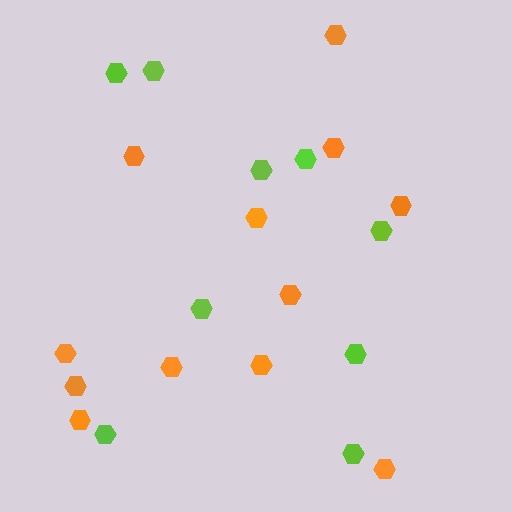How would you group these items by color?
There are 2 groups: one group of lime hexagons (9) and one group of orange hexagons (12).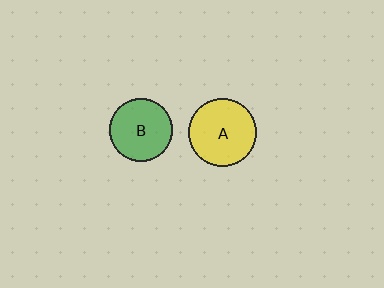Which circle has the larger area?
Circle A (yellow).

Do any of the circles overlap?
No, none of the circles overlap.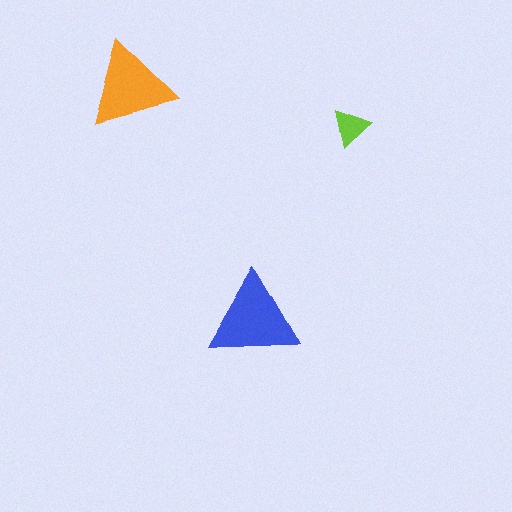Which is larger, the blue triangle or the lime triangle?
The blue one.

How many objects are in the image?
There are 3 objects in the image.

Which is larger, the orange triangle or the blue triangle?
The blue one.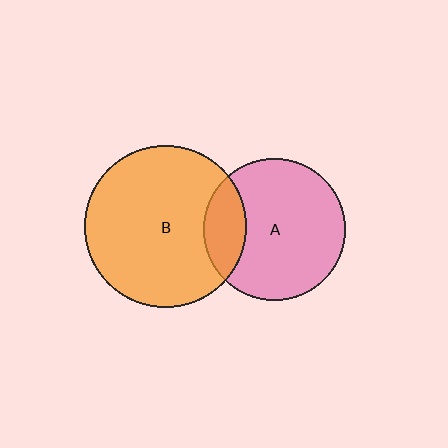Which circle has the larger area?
Circle B (orange).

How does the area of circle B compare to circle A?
Approximately 1.3 times.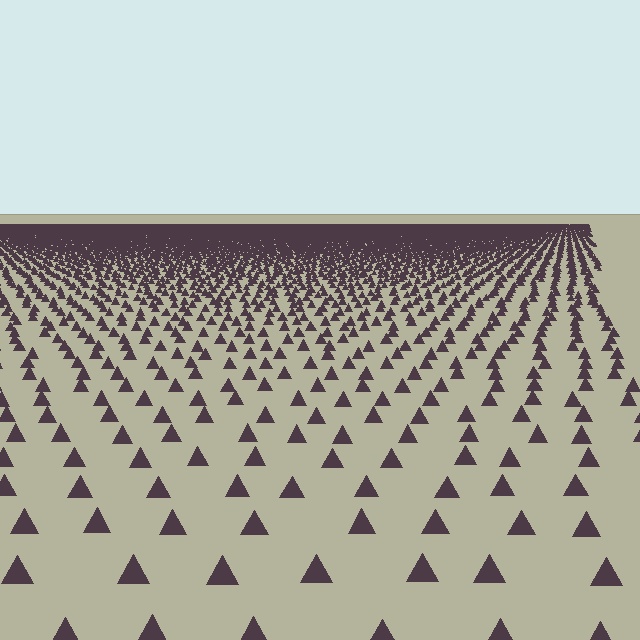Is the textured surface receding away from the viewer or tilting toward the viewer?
The surface is receding away from the viewer. Texture elements get smaller and denser toward the top.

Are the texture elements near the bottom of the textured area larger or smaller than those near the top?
Larger. Near the bottom, elements are closer to the viewer and appear at a bigger on-screen size.